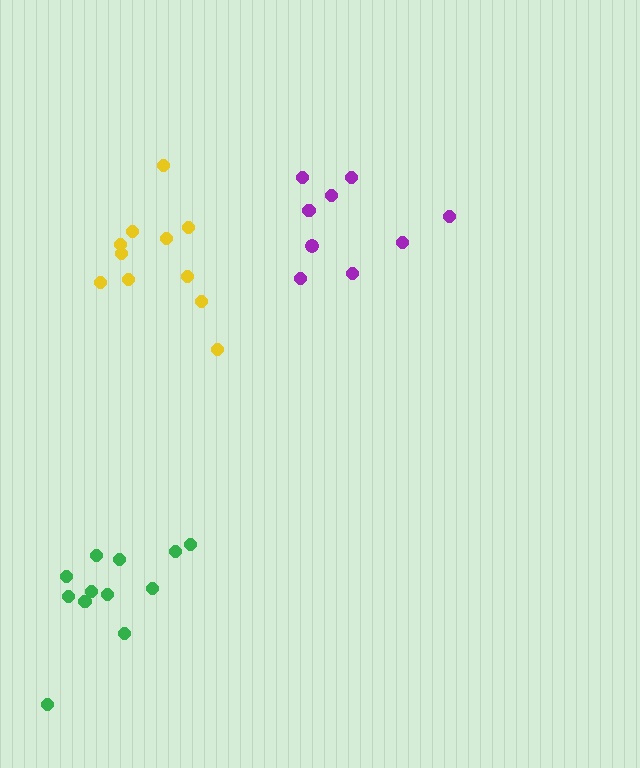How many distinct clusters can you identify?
There are 3 distinct clusters.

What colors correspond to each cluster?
The clusters are colored: green, purple, yellow.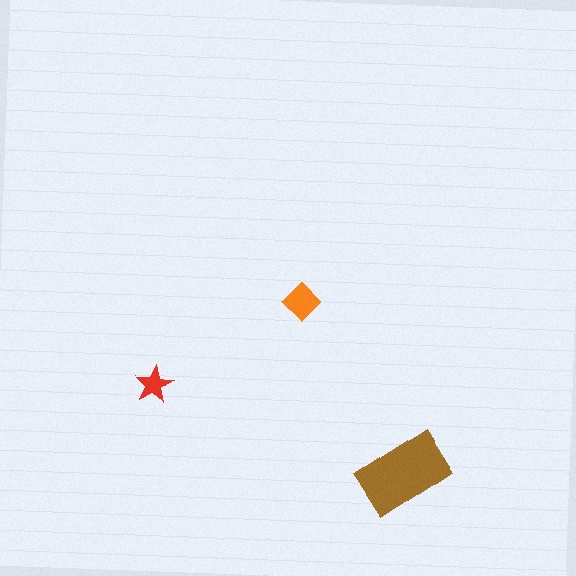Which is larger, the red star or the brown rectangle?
The brown rectangle.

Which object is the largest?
The brown rectangle.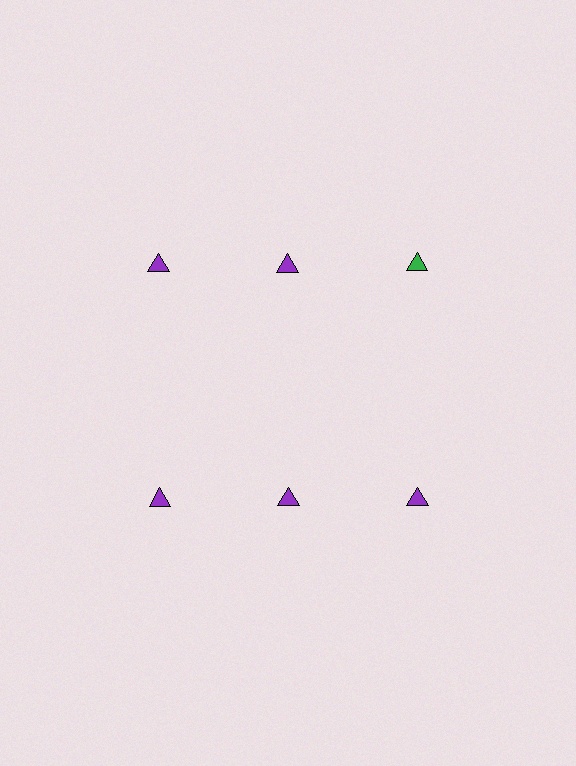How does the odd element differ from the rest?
It has a different color: green instead of purple.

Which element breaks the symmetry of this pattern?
The green triangle in the top row, center column breaks the symmetry. All other shapes are purple triangles.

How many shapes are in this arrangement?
There are 6 shapes arranged in a grid pattern.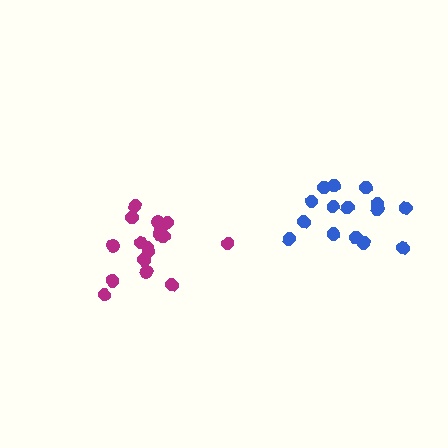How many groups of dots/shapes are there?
There are 2 groups.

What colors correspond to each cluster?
The clusters are colored: blue, magenta.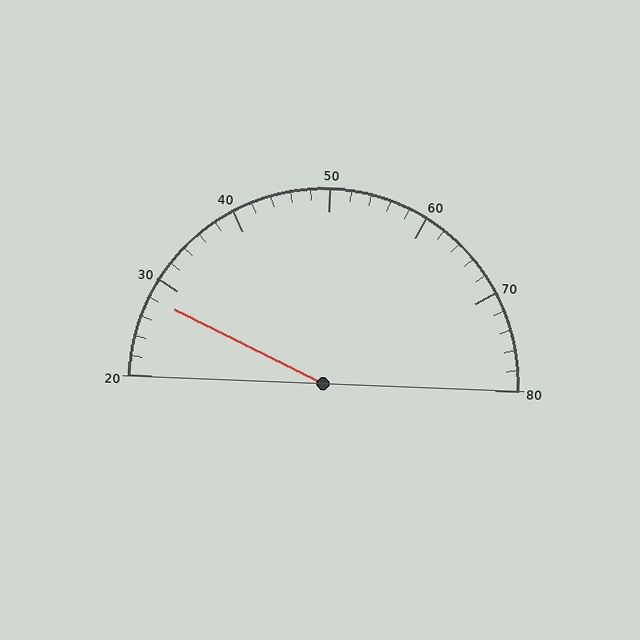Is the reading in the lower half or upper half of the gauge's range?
The reading is in the lower half of the range (20 to 80).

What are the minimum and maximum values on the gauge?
The gauge ranges from 20 to 80.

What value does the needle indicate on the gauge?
The needle indicates approximately 28.